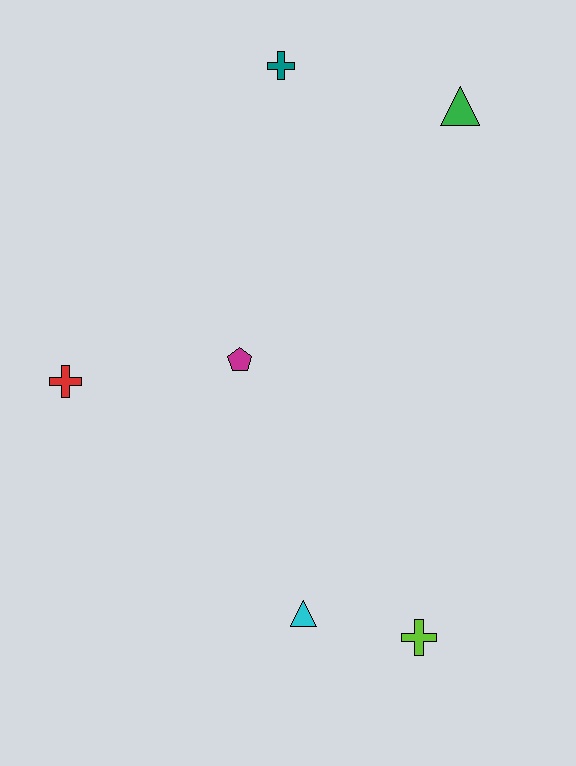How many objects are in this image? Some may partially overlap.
There are 6 objects.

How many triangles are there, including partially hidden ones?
There are 2 triangles.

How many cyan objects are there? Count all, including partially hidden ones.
There is 1 cyan object.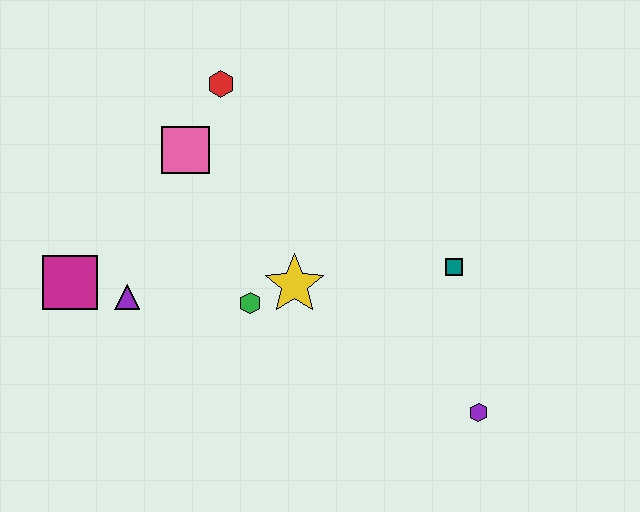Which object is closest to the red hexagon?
The pink square is closest to the red hexagon.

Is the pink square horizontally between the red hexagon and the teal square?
No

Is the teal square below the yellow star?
No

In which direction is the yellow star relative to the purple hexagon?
The yellow star is to the left of the purple hexagon.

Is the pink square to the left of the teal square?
Yes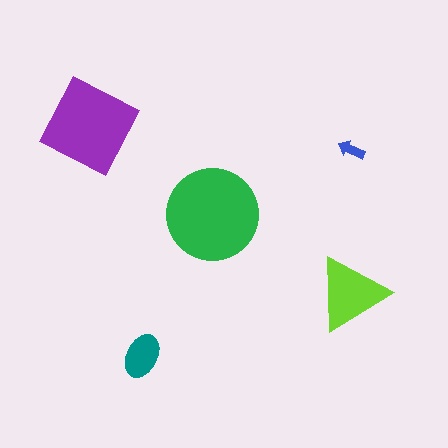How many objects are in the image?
There are 5 objects in the image.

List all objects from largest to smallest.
The green circle, the purple diamond, the lime triangle, the teal ellipse, the blue arrow.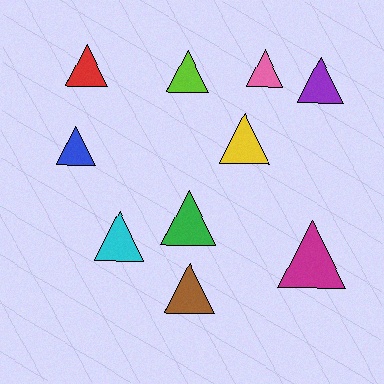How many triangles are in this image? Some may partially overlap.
There are 10 triangles.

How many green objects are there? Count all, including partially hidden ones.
There is 1 green object.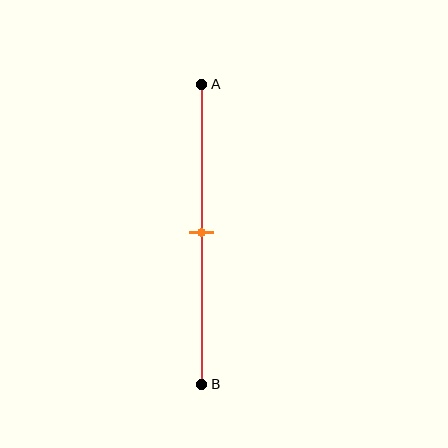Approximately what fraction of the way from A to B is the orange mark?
The orange mark is approximately 50% of the way from A to B.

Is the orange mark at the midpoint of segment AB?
Yes, the mark is approximately at the midpoint.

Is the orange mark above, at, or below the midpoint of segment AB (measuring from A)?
The orange mark is approximately at the midpoint of segment AB.